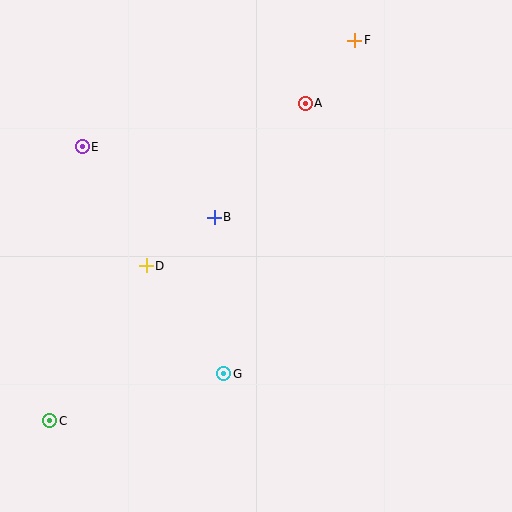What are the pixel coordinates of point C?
Point C is at (50, 421).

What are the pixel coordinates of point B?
Point B is at (214, 217).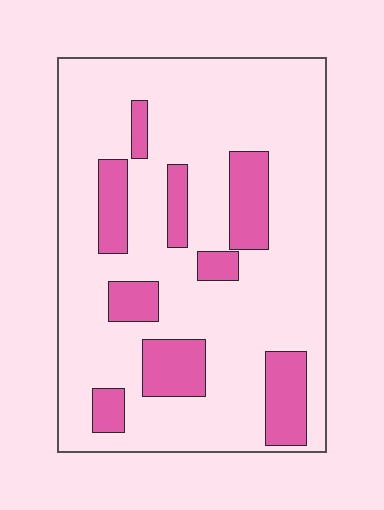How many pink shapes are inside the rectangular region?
9.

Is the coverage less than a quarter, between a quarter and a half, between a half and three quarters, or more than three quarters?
Less than a quarter.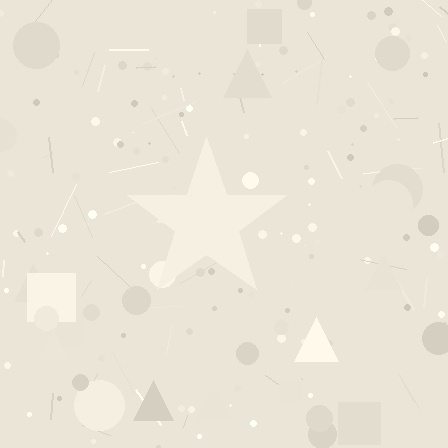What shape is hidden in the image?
A star is hidden in the image.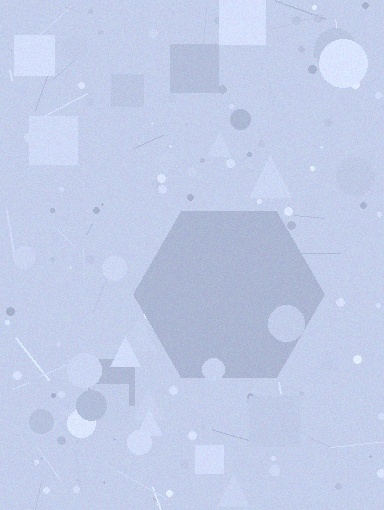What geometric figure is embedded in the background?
A hexagon is embedded in the background.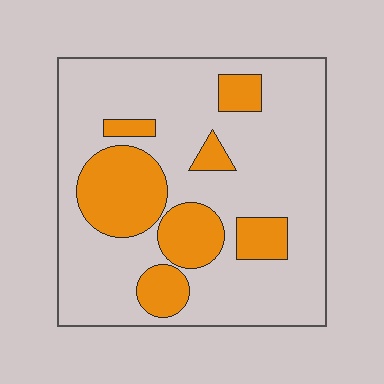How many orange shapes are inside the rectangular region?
7.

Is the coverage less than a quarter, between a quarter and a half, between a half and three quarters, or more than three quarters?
Between a quarter and a half.